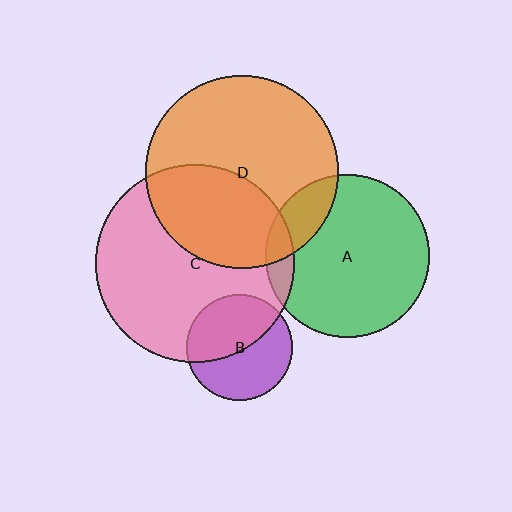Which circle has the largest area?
Circle C (pink).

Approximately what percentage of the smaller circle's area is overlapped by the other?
Approximately 35%.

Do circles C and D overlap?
Yes.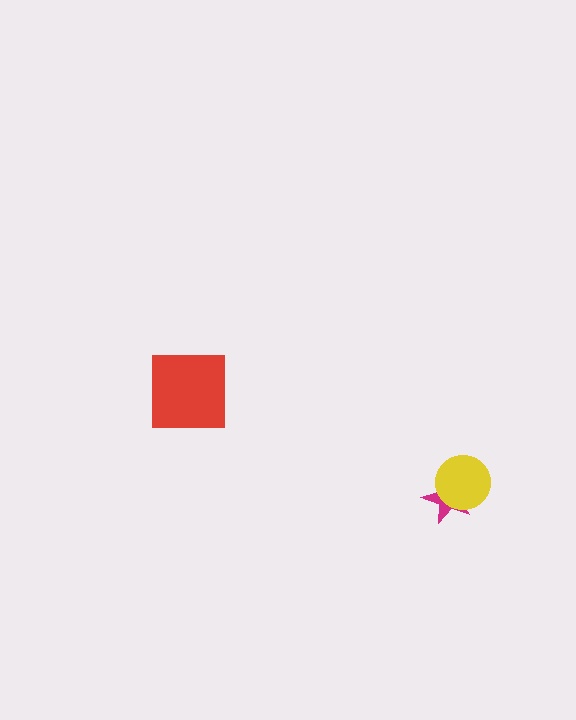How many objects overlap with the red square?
0 objects overlap with the red square.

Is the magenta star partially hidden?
Yes, it is partially covered by another shape.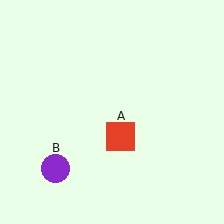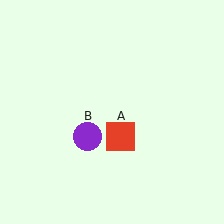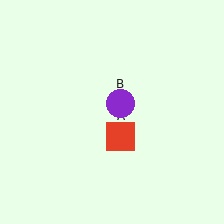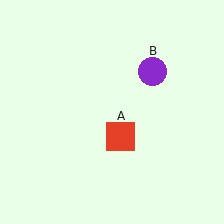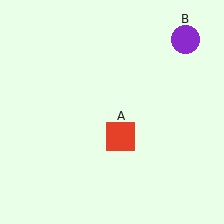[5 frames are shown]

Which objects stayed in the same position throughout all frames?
Red square (object A) remained stationary.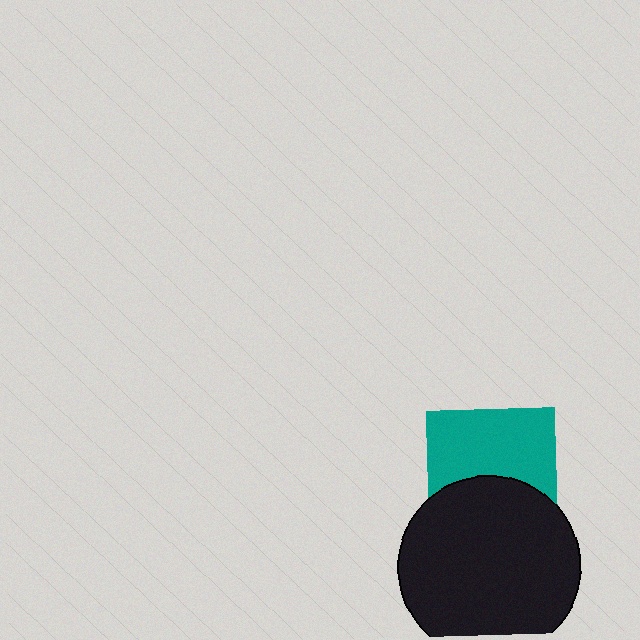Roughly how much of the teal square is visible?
About half of it is visible (roughly 58%).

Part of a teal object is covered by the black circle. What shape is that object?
It is a square.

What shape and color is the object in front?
The object in front is a black circle.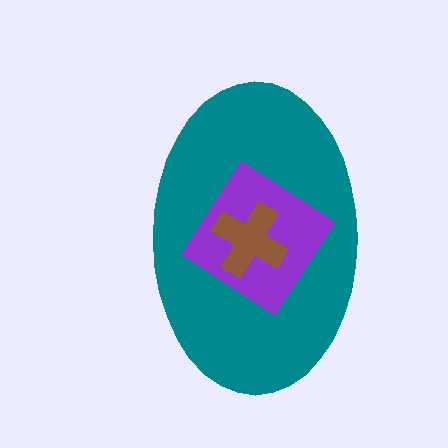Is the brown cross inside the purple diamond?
Yes.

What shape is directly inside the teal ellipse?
The purple diamond.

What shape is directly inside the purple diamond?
The brown cross.